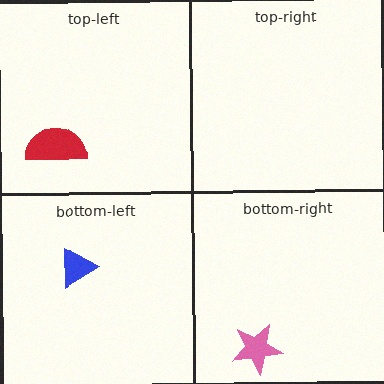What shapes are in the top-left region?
The red semicircle.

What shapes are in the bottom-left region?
The blue triangle.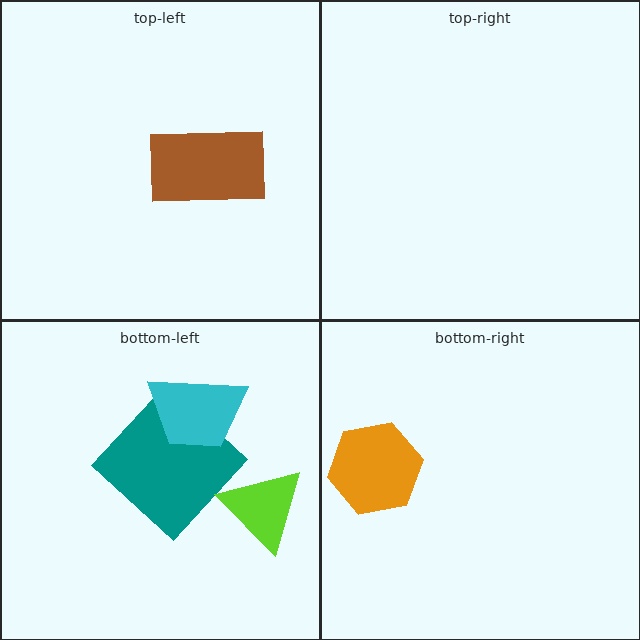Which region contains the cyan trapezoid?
The bottom-left region.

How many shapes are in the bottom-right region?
1.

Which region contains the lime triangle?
The bottom-left region.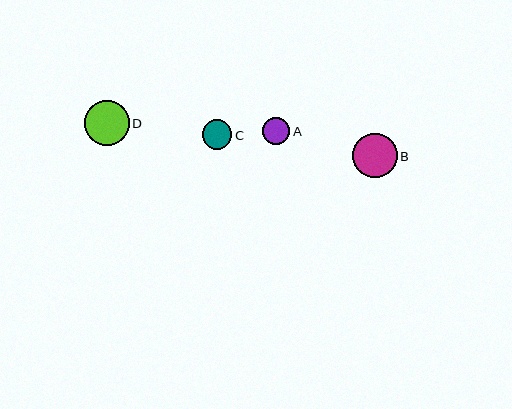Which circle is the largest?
Circle D is the largest with a size of approximately 45 pixels.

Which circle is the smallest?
Circle A is the smallest with a size of approximately 27 pixels.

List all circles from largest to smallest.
From largest to smallest: D, B, C, A.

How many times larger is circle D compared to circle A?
Circle D is approximately 1.7 times the size of circle A.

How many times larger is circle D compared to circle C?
Circle D is approximately 1.5 times the size of circle C.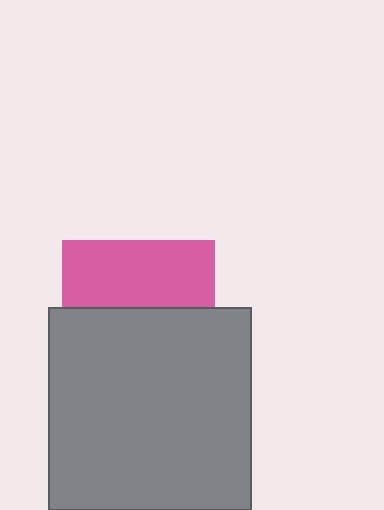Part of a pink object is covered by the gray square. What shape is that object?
It is a square.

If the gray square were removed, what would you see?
You would see the complete pink square.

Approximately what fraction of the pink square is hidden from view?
Roughly 56% of the pink square is hidden behind the gray square.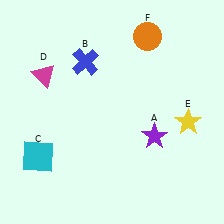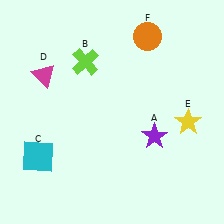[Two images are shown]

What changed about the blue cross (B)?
In Image 1, B is blue. In Image 2, it changed to lime.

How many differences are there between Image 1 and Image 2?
There is 1 difference between the two images.